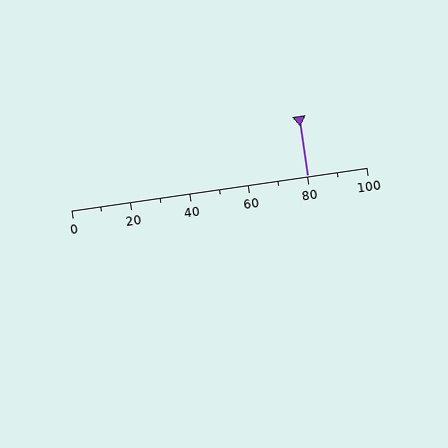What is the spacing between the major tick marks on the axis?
The major ticks are spaced 20 apart.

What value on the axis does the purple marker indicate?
The marker indicates approximately 80.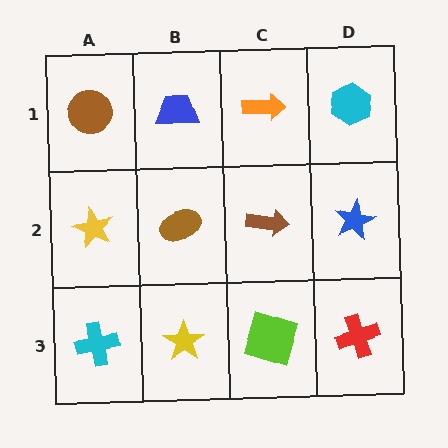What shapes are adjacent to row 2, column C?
An orange arrow (row 1, column C), a lime square (row 3, column C), a brown ellipse (row 2, column B), a blue star (row 2, column D).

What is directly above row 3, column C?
A brown arrow.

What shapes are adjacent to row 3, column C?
A brown arrow (row 2, column C), a yellow star (row 3, column B), a red cross (row 3, column D).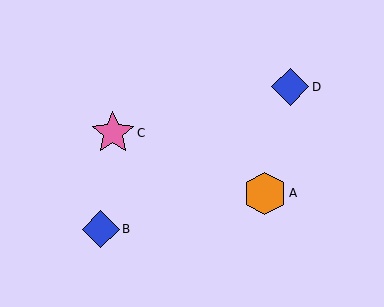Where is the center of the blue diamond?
The center of the blue diamond is at (101, 229).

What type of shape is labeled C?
Shape C is a pink star.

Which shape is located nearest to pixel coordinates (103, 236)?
The blue diamond (labeled B) at (101, 229) is nearest to that location.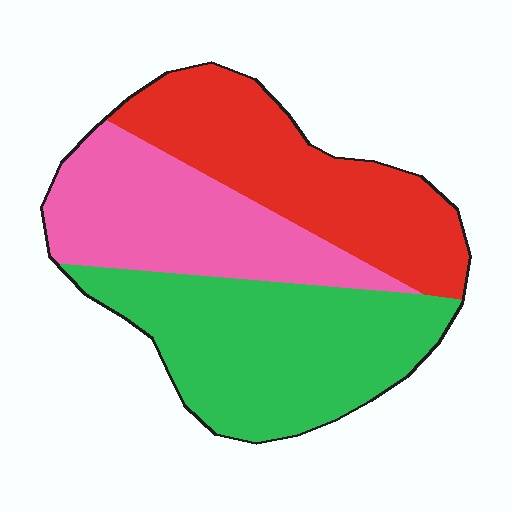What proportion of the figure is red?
Red covers around 30% of the figure.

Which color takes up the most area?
Green, at roughly 40%.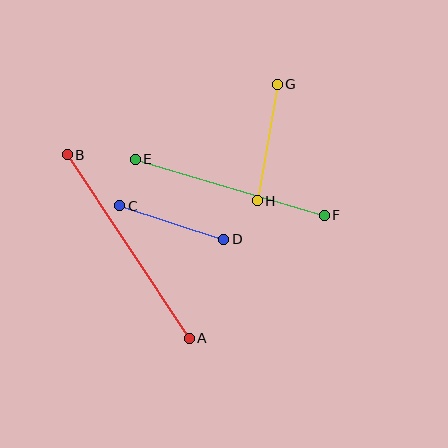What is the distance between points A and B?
The distance is approximately 221 pixels.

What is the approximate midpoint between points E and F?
The midpoint is at approximately (230, 187) pixels.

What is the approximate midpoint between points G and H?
The midpoint is at approximately (267, 142) pixels.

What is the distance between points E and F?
The distance is approximately 197 pixels.